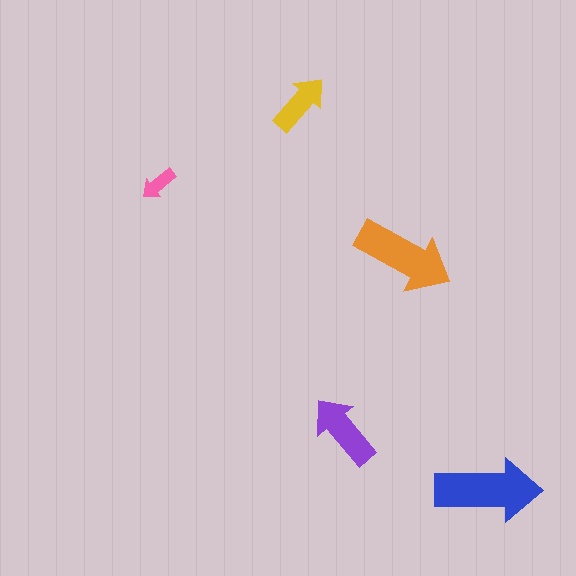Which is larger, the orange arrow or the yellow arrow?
The orange one.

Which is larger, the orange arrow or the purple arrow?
The orange one.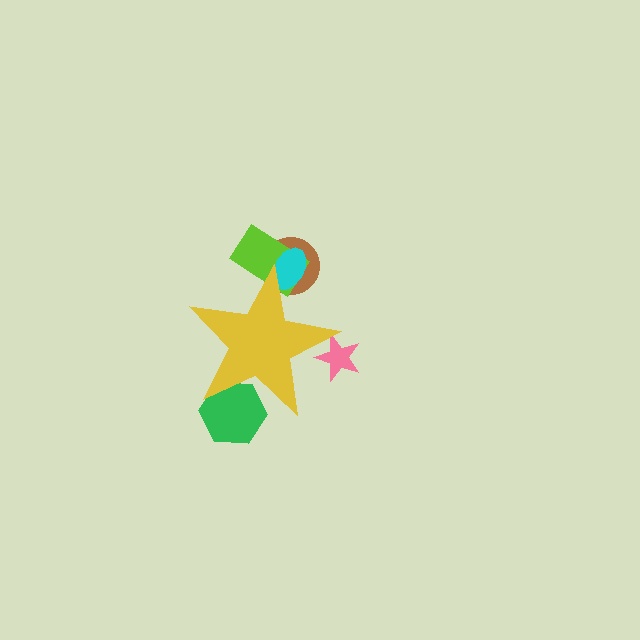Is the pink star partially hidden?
Yes, the pink star is partially hidden behind the yellow star.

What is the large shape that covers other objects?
A yellow star.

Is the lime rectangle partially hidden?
Yes, the lime rectangle is partially hidden behind the yellow star.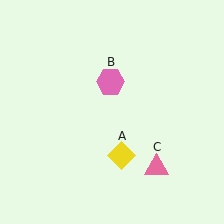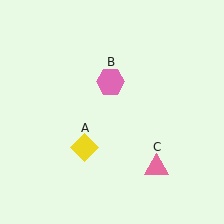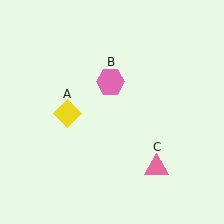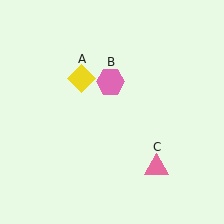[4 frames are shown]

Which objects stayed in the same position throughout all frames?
Pink hexagon (object B) and pink triangle (object C) remained stationary.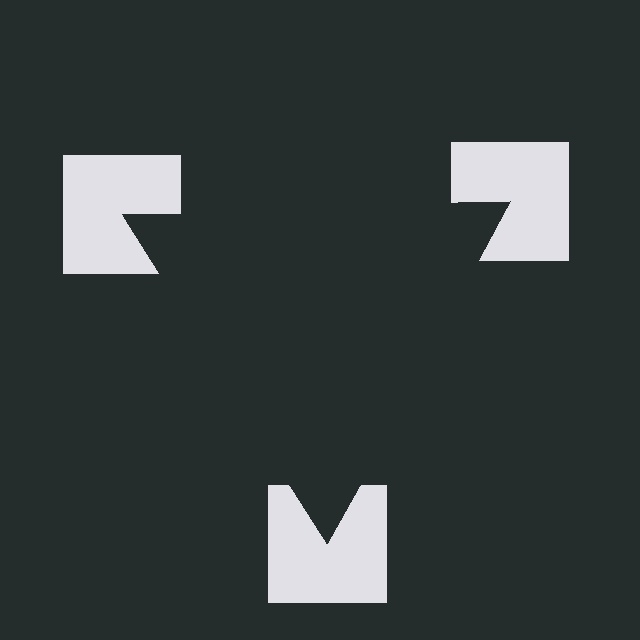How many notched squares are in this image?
There are 3 — one at each vertex of the illusory triangle.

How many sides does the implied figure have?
3 sides.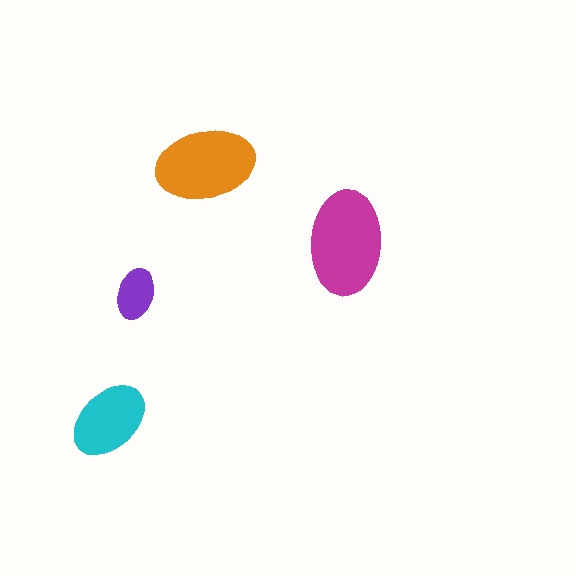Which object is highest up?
The orange ellipse is topmost.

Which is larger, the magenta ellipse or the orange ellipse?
The magenta one.